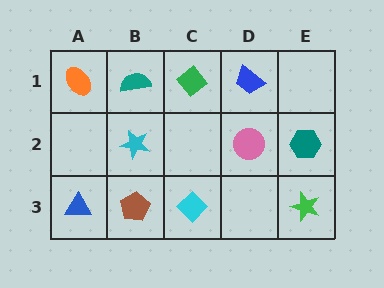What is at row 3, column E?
A green star.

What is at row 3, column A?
A blue triangle.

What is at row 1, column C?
A green diamond.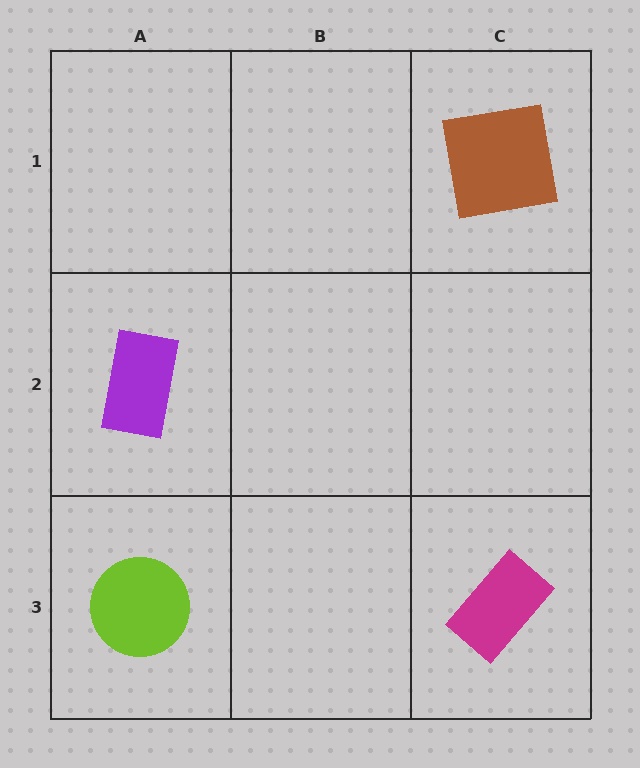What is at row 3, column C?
A magenta rectangle.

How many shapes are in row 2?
1 shape.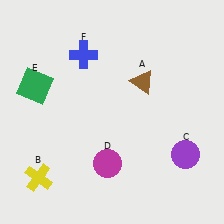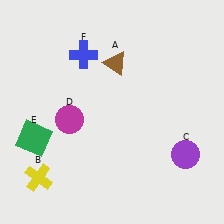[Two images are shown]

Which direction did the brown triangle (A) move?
The brown triangle (A) moved left.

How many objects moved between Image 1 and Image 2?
3 objects moved between the two images.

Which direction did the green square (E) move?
The green square (E) moved down.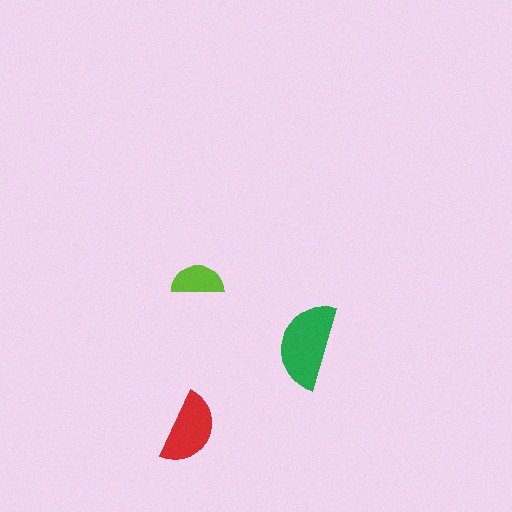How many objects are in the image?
There are 3 objects in the image.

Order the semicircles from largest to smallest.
the green one, the red one, the lime one.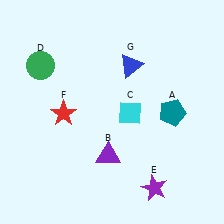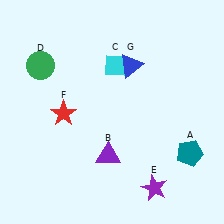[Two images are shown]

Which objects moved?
The objects that moved are: the teal pentagon (A), the cyan diamond (C).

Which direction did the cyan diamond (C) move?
The cyan diamond (C) moved up.